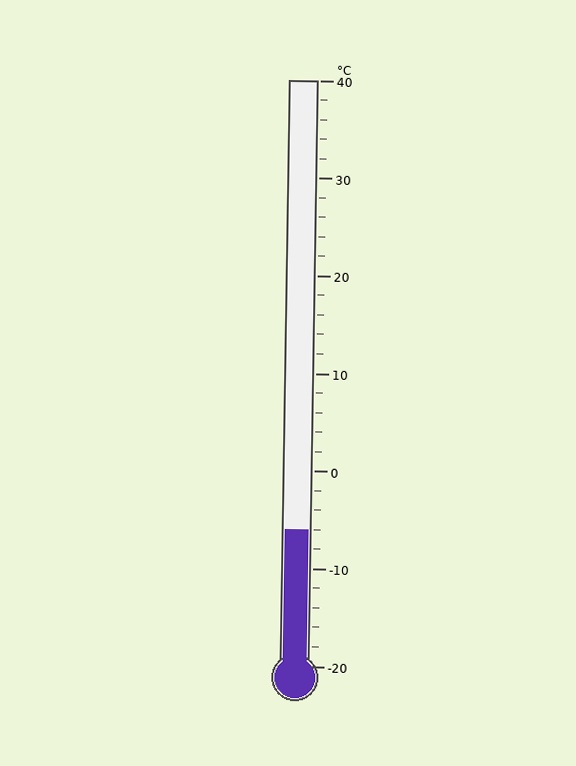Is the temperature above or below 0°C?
The temperature is below 0°C.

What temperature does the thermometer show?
The thermometer shows approximately -6°C.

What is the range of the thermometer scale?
The thermometer scale ranges from -20°C to 40°C.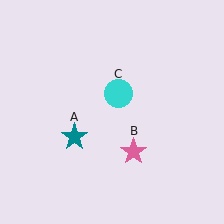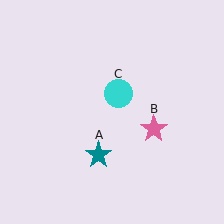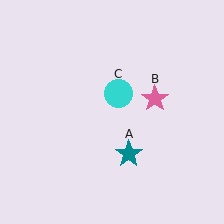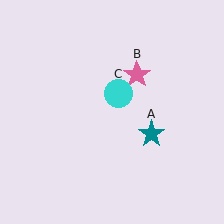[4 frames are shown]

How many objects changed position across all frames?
2 objects changed position: teal star (object A), pink star (object B).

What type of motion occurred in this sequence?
The teal star (object A), pink star (object B) rotated counterclockwise around the center of the scene.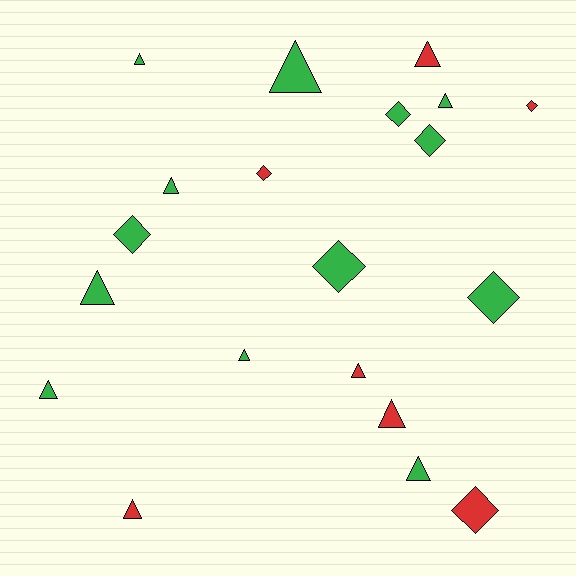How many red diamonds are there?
There are 3 red diamonds.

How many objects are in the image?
There are 20 objects.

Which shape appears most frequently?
Triangle, with 12 objects.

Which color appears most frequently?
Green, with 13 objects.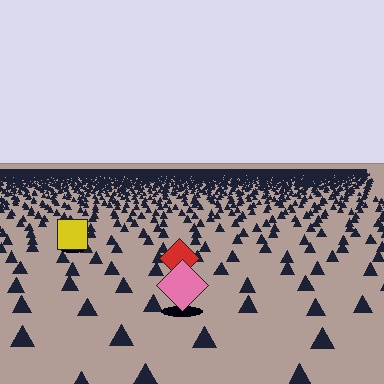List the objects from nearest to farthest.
From nearest to farthest: the pink diamond, the red diamond, the yellow square.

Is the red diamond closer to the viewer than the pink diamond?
No. The pink diamond is closer — you can tell from the texture gradient: the ground texture is coarser near it.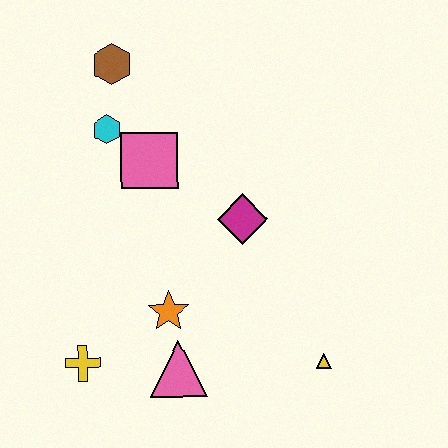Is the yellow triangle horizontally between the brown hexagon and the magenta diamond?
No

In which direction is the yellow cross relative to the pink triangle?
The yellow cross is to the left of the pink triangle.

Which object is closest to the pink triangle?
The orange star is closest to the pink triangle.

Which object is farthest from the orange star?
The brown hexagon is farthest from the orange star.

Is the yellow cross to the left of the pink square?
Yes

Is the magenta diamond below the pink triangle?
No